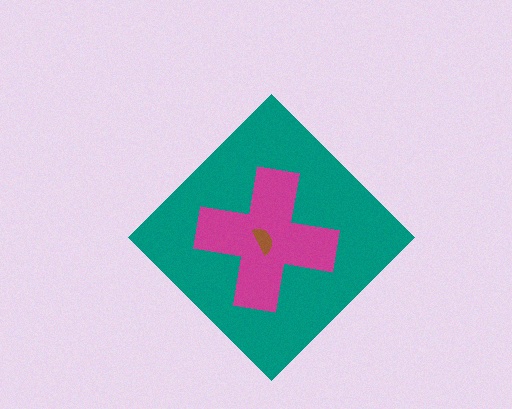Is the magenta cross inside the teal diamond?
Yes.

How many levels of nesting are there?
3.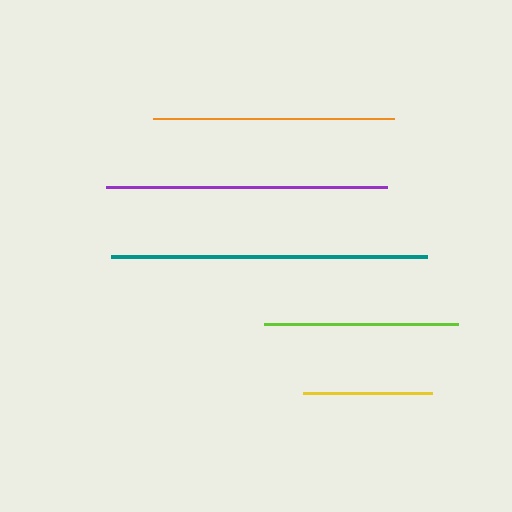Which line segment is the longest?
The teal line is the longest at approximately 316 pixels.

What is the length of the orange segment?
The orange segment is approximately 241 pixels long.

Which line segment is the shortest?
The yellow line is the shortest at approximately 128 pixels.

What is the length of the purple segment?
The purple segment is approximately 282 pixels long.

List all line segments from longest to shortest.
From longest to shortest: teal, purple, orange, lime, yellow.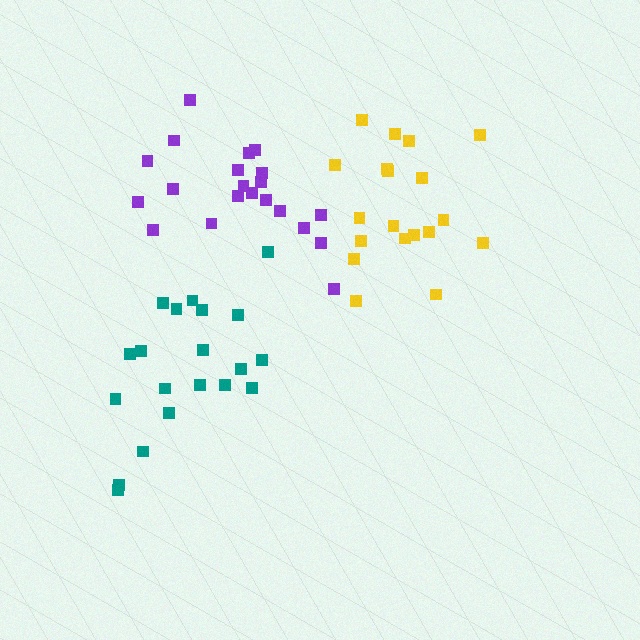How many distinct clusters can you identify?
There are 3 distinct clusters.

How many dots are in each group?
Group 1: 19 dots, Group 2: 21 dots, Group 3: 20 dots (60 total).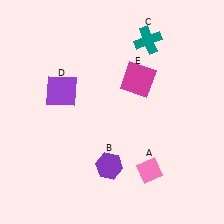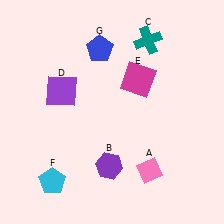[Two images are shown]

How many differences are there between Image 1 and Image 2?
There are 2 differences between the two images.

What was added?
A cyan pentagon (F), a blue pentagon (G) were added in Image 2.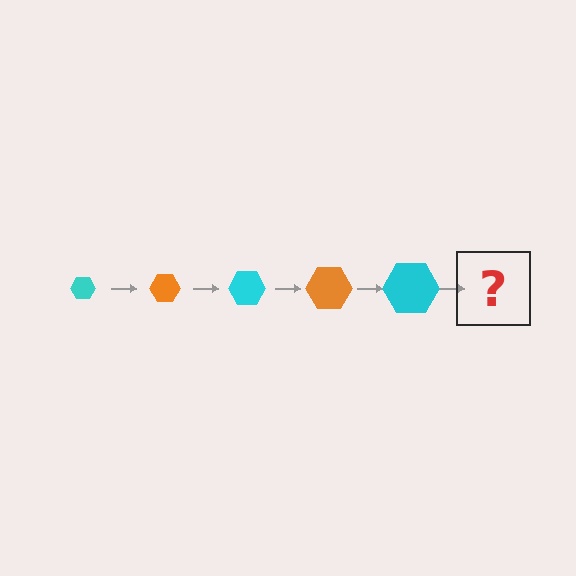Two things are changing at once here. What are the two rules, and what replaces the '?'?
The two rules are that the hexagon grows larger each step and the color cycles through cyan and orange. The '?' should be an orange hexagon, larger than the previous one.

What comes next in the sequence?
The next element should be an orange hexagon, larger than the previous one.